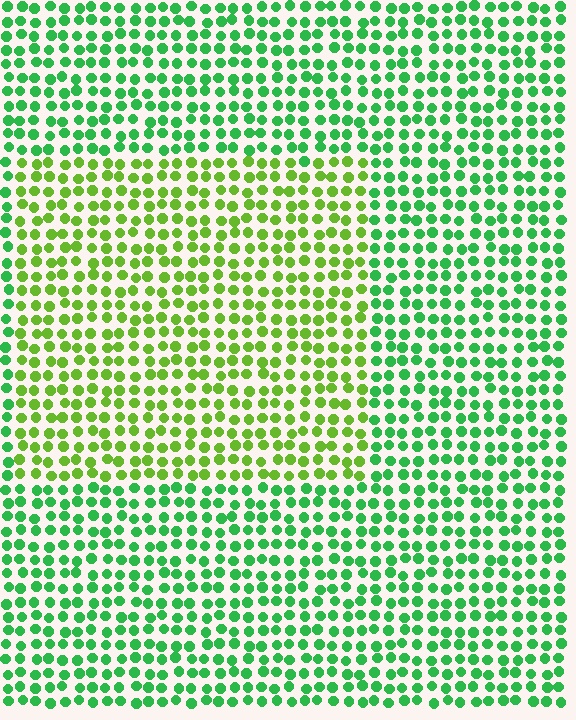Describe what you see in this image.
The image is filled with small green elements in a uniform arrangement. A rectangle-shaped region is visible where the elements are tinted to a slightly different hue, forming a subtle color boundary.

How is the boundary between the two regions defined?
The boundary is defined purely by a slight shift in hue (about 38 degrees). Spacing, size, and orientation are identical on both sides.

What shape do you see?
I see a rectangle.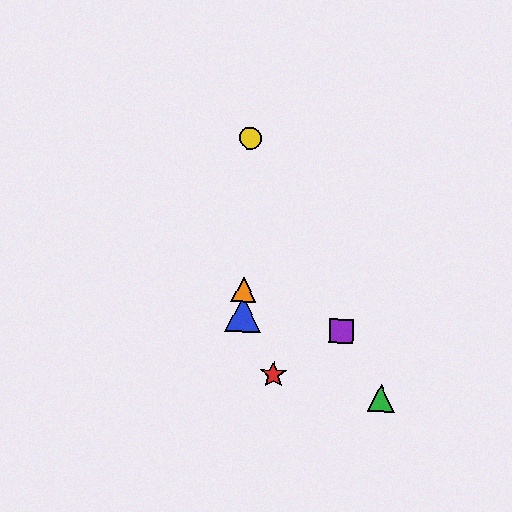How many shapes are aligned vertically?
3 shapes (the blue triangle, the yellow circle, the orange triangle) are aligned vertically.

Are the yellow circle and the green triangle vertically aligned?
No, the yellow circle is at x≈250 and the green triangle is at x≈381.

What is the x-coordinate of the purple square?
The purple square is at x≈342.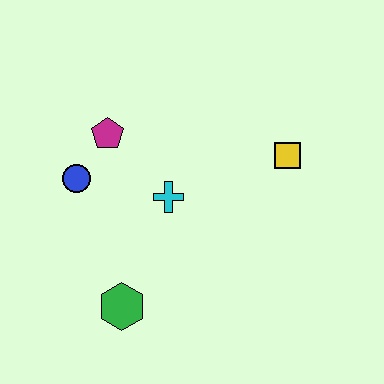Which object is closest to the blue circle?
The magenta pentagon is closest to the blue circle.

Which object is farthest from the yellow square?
The green hexagon is farthest from the yellow square.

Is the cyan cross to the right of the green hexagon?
Yes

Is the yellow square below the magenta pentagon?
Yes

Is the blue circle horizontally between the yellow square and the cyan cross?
No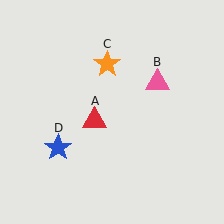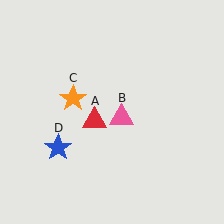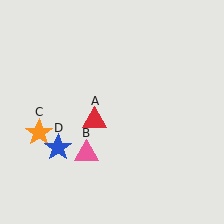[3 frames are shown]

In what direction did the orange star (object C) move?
The orange star (object C) moved down and to the left.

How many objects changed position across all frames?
2 objects changed position: pink triangle (object B), orange star (object C).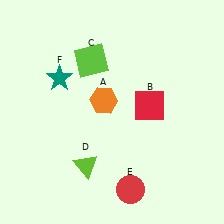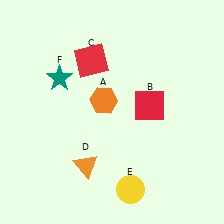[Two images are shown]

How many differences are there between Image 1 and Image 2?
There are 3 differences between the two images.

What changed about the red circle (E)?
In Image 1, E is red. In Image 2, it changed to yellow.